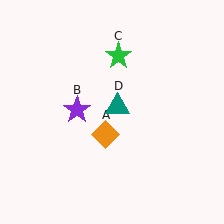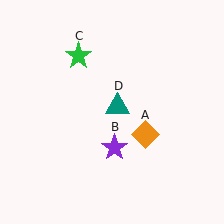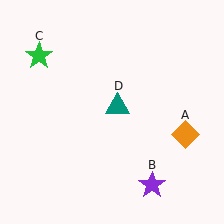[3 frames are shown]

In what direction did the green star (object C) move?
The green star (object C) moved left.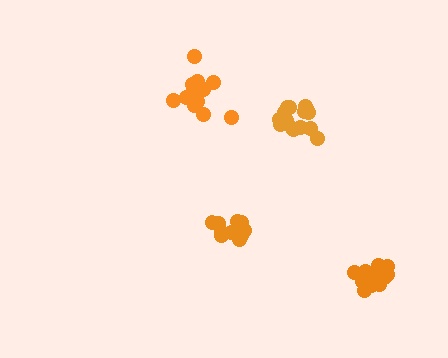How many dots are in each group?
Group 1: 14 dots, Group 2: 15 dots, Group 3: 15 dots, Group 4: 12 dots (56 total).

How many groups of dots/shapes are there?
There are 4 groups.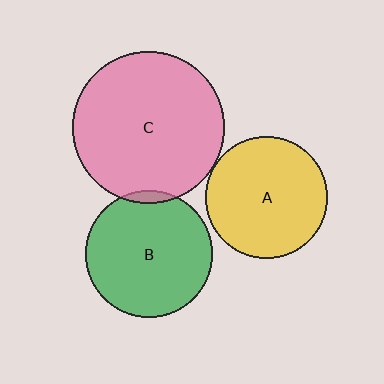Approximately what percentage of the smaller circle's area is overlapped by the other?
Approximately 5%.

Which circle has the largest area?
Circle C (pink).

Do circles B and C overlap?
Yes.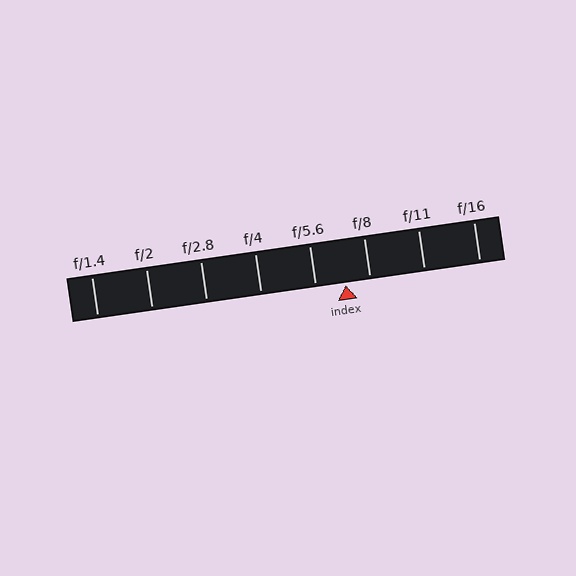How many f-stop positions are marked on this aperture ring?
There are 8 f-stop positions marked.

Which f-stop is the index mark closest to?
The index mark is closest to f/8.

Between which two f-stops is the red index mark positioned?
The index mark is between f/5.6 and f/8.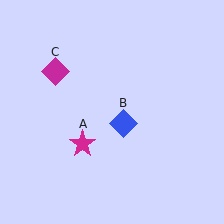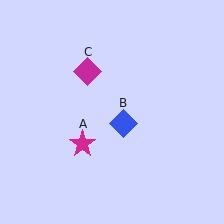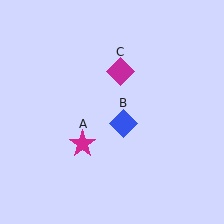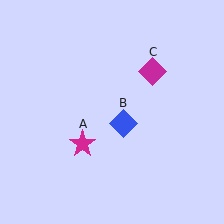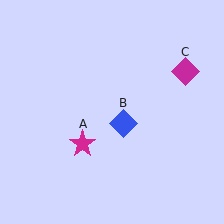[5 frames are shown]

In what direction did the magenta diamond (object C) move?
The magenta diamond (object C) moved right.